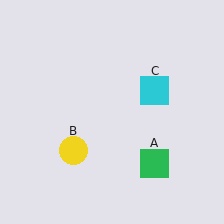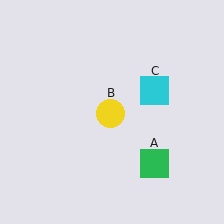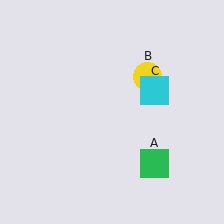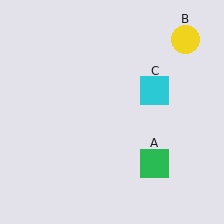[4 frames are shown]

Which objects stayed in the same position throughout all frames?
Green square (object A) and cyan square (object C) remained stationary.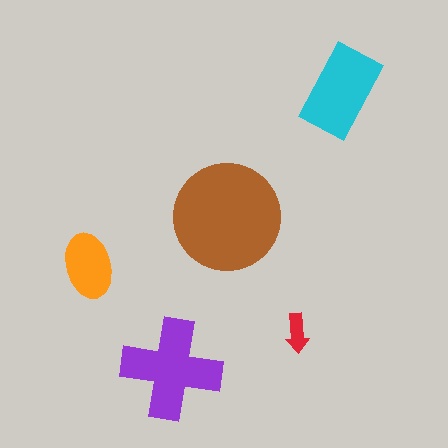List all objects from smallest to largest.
The red arrow, the orange ellipse, the cyan rectangle, the purple cross, the brown circle.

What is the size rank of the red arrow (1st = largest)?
5th.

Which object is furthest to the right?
The cyan rectangle is rightmost.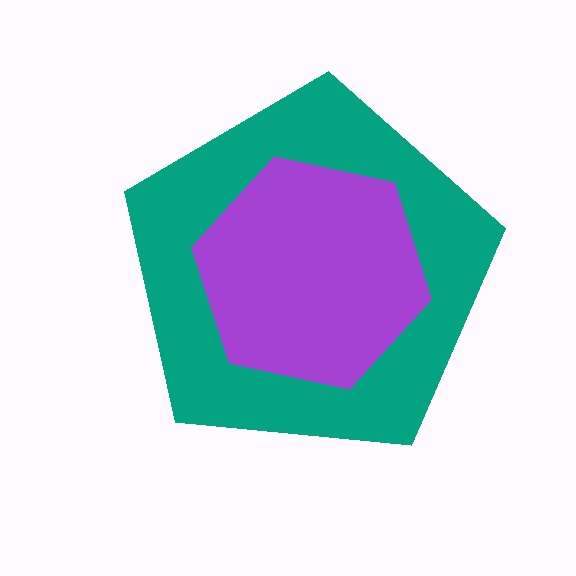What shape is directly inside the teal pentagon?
The purple hexagon.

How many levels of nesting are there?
2.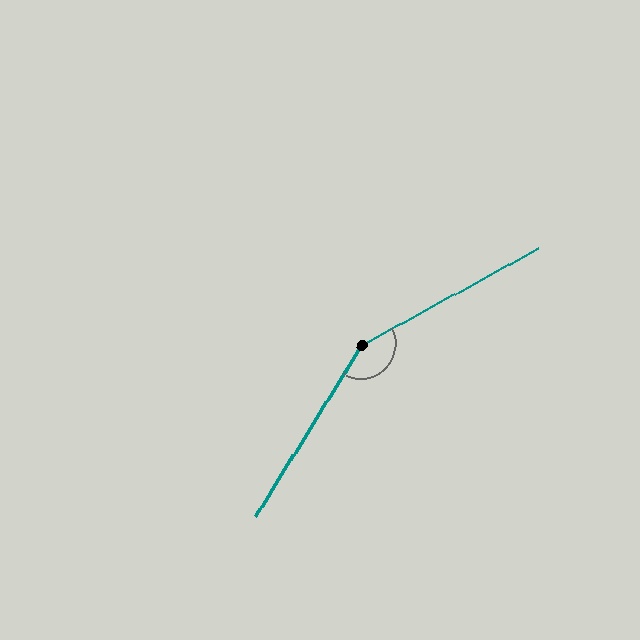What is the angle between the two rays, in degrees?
Approximately 150 degrees.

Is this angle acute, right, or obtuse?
It is obtuse.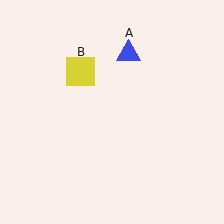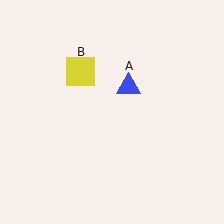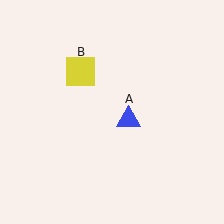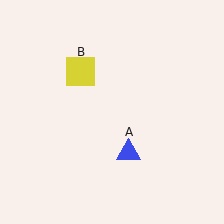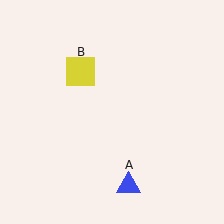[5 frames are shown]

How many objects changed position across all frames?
1 object changed position: blue triangle (object A).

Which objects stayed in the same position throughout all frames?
Yellow square (object B) remained stationary.